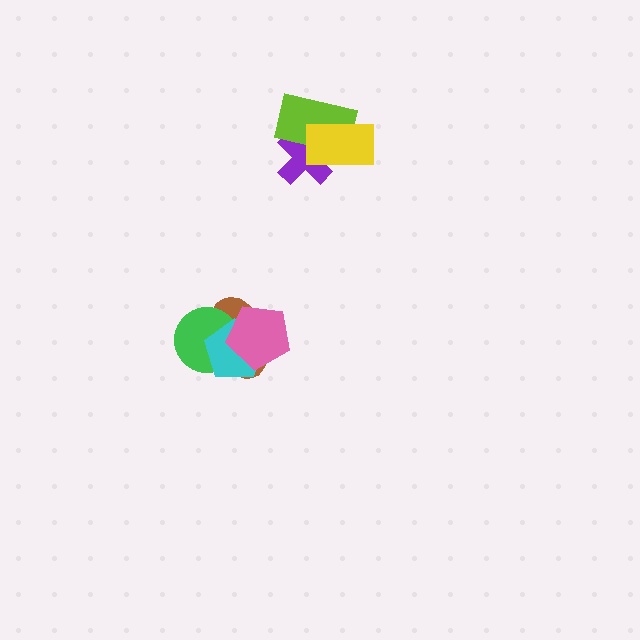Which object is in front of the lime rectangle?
The yellow rectangle is in front of the lime rectangle.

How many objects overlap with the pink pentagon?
3 objects overlap with the pink pentagon.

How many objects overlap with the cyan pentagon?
3 objects overlap with the cyan pentagon.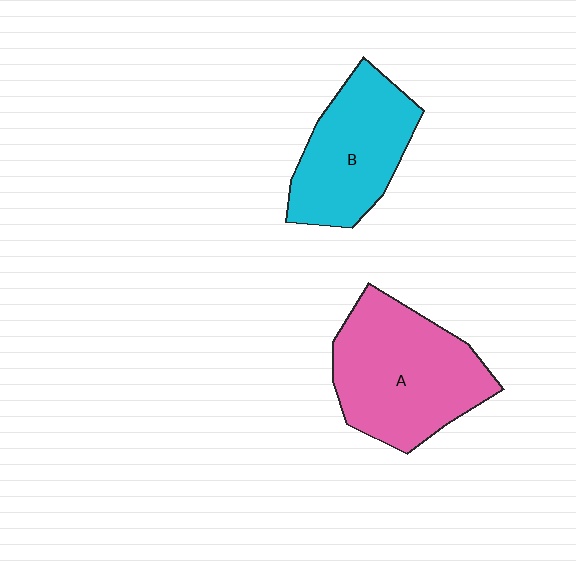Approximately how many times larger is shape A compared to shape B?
Approximately 1.3 times.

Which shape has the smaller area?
Shape B (cyan).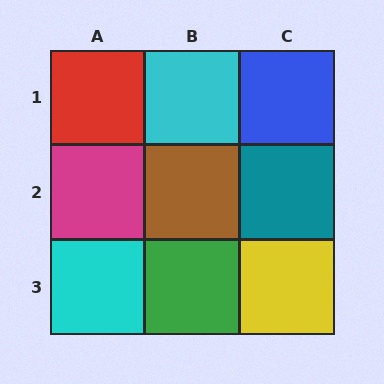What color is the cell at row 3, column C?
Yellow.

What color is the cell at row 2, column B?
Brown.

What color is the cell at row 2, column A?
Magenta.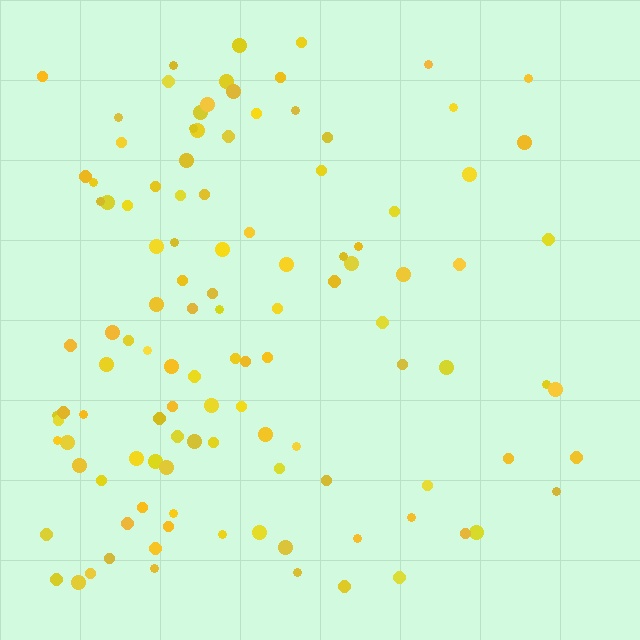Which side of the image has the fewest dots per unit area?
The right.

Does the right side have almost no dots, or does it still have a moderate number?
Still a moderate number, just noticeably fewer than the left.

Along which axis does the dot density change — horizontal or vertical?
Horizontal.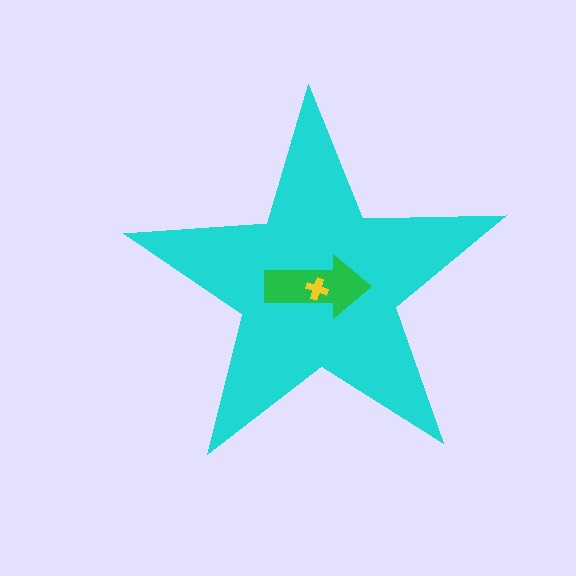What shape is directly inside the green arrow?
The yellow cross.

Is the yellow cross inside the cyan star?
Yes.